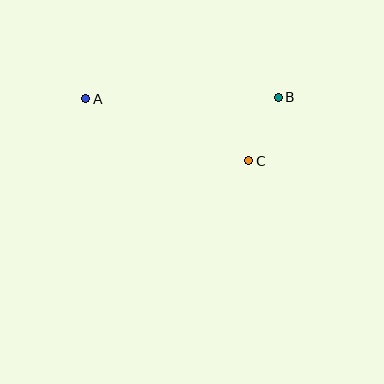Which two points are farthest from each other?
Points A and B are farthest from each other.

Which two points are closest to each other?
Points B and C are closest to each other.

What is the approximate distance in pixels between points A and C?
The distance between A and C is approximately 174 pixels.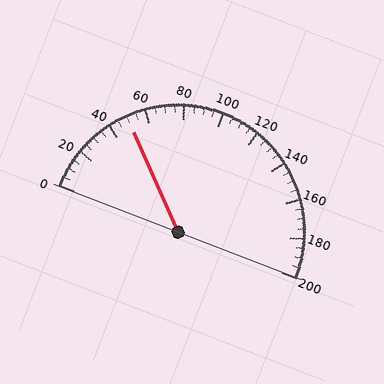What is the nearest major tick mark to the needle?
The nearest major tick mark is 40.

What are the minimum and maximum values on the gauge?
The gauge ranges from 0 to 200.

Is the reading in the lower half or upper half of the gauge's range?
The reading is in the lower half of the range (0 to 200).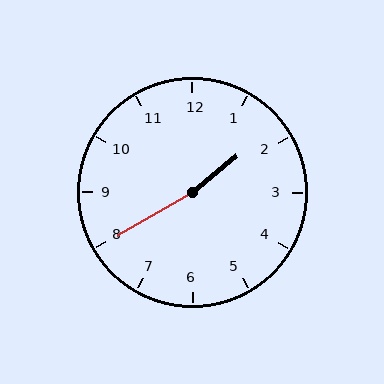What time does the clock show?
1:40.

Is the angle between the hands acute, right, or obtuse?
It is obtuse.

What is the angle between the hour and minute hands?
Approximately 170 degrees.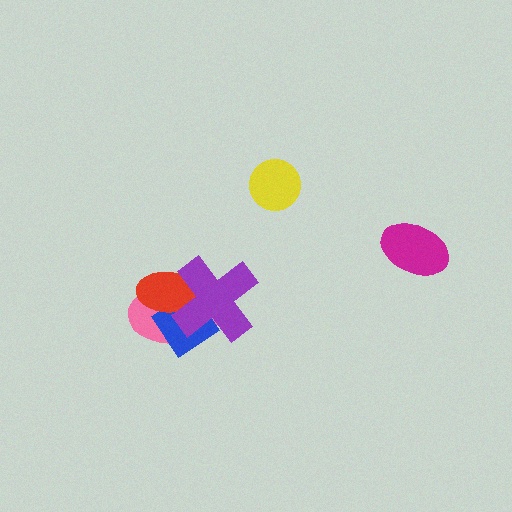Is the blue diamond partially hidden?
Yes, it is partially covered by another shape.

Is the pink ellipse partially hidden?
Yes, it is partially covered by another shape.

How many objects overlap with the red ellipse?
3 objects overlap with the red ellipse.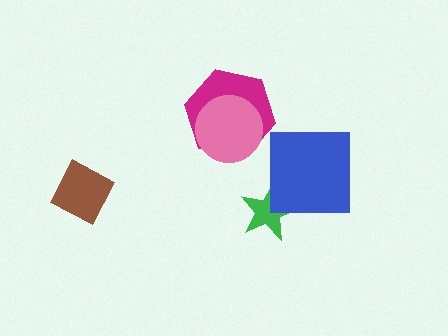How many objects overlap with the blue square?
1 object overlaps with the blue square.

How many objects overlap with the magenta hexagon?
1 object overlaps with the magenta hexagon.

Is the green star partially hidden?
Yes, it is partially covered by another shape.